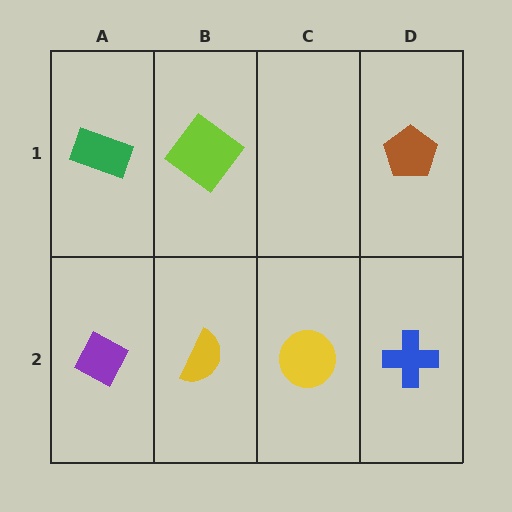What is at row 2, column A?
A purple diamond.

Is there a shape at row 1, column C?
No, that cell is empty.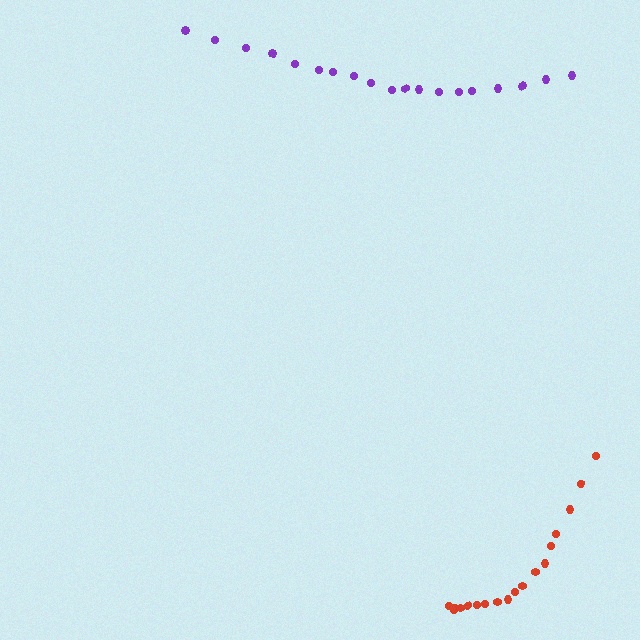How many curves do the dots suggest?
There are 2 distinct paths.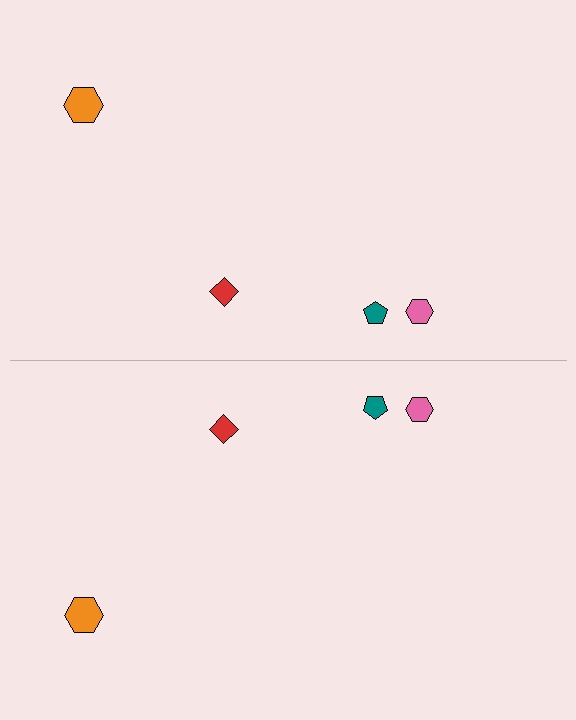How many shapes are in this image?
There are 8 shapes in this image.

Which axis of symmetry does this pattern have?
The pattern has a horizontal axis of symmetry running through the center of the image.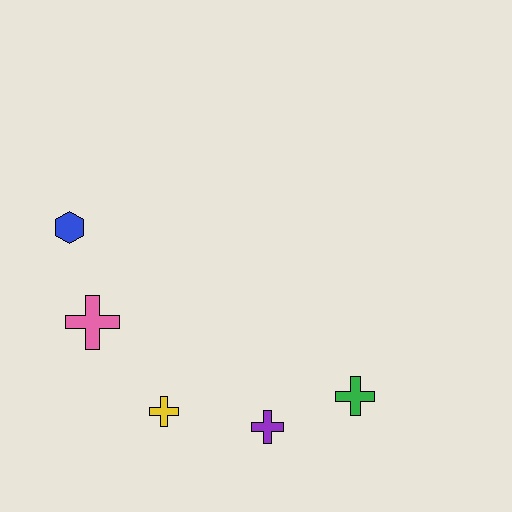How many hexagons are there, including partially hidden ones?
There is 1 hexagon.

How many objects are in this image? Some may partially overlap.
There are 5 objects.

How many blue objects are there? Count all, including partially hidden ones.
There is 1 blue object.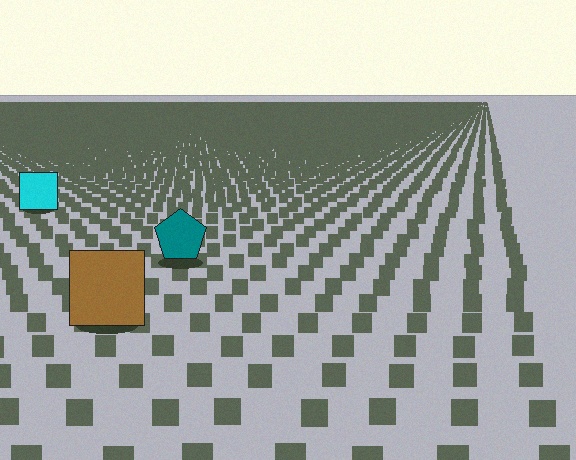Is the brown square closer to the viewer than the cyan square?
Yes. The brown square is closer — you can tell from the texture gradient: the ground texture is coarser near it.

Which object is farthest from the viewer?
The cyan square is farthest from the viewer. It appears smaller and the ground texture around it is denser.